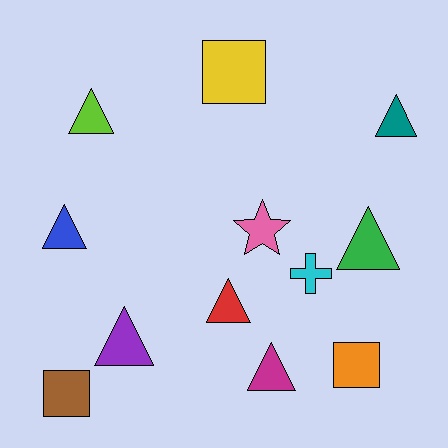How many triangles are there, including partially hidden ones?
There are 7 triangles.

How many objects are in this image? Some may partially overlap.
There are 12 objects.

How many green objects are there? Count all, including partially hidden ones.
There is 1 green object.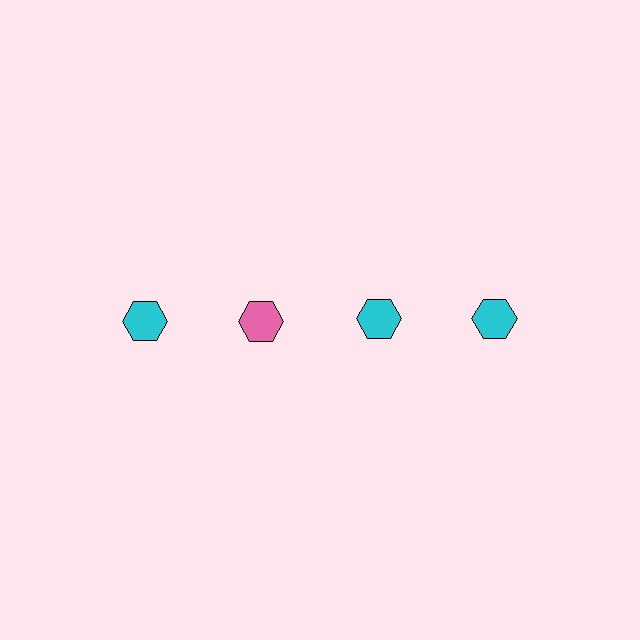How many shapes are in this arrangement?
There are 4 shapes arranged in a grid pattern.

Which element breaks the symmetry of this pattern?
The pink hexagon in the top row, second from left column breaks the symmetry. All other shapes are cyan hexagons.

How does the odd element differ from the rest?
It has a different color: pink instead of cyan.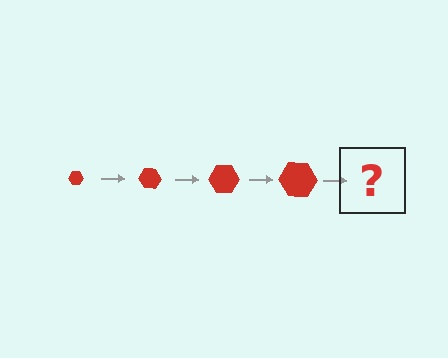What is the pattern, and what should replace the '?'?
The pattern is that the hexagon gets progressively larger each step. The '?' should be a red hexagon, larger than the previous one.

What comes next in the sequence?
The next element should be a red hexagon, larger than the previous one.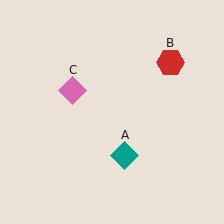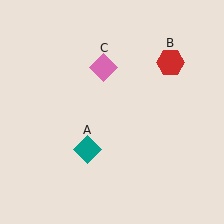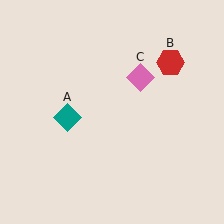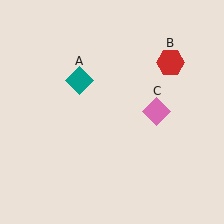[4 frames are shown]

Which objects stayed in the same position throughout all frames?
Red hexagon (object B) remained stationary.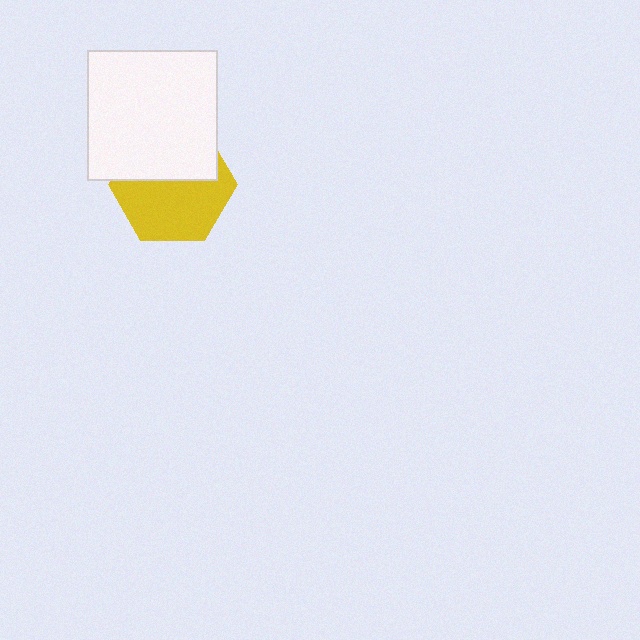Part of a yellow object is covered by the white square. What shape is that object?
It is a hexagon.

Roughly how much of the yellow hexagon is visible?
About half of it is visible (roughly 56%).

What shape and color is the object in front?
The object in front is a white square.